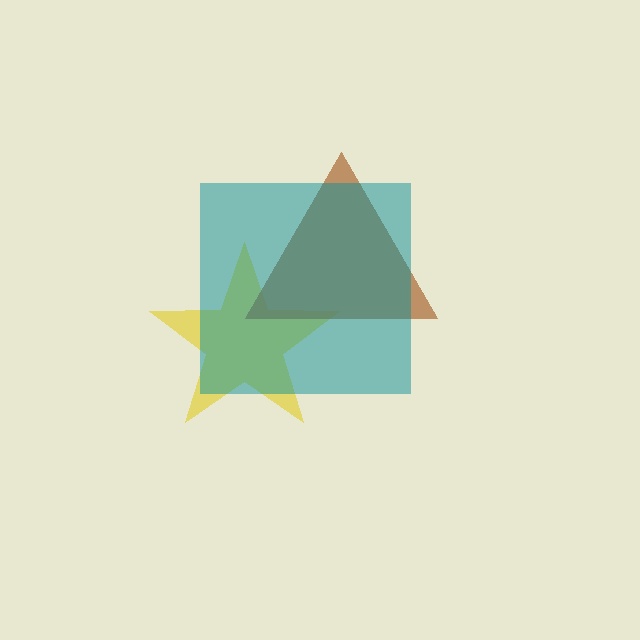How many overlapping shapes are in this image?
There are 3 overlapping shapes in the image.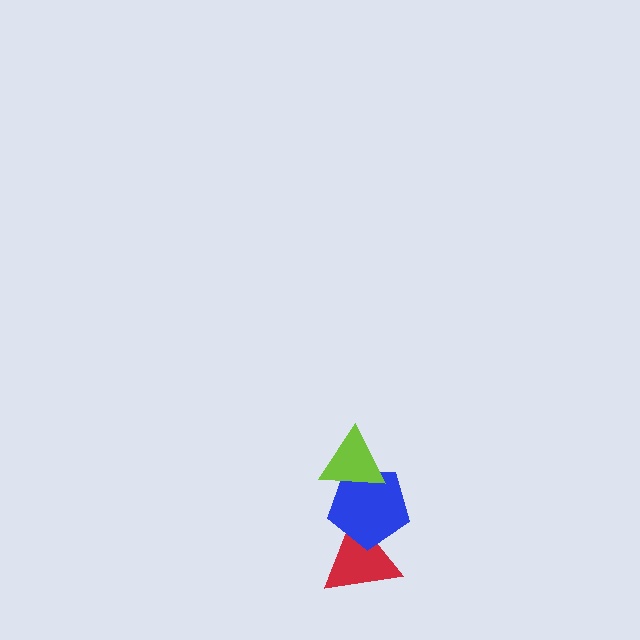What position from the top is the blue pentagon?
The blue pentagon is 2nd from the top.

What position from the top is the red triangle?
The red triangle is 3rd from the top.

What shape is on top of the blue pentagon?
The lime triangle is on top of the blue pentagon.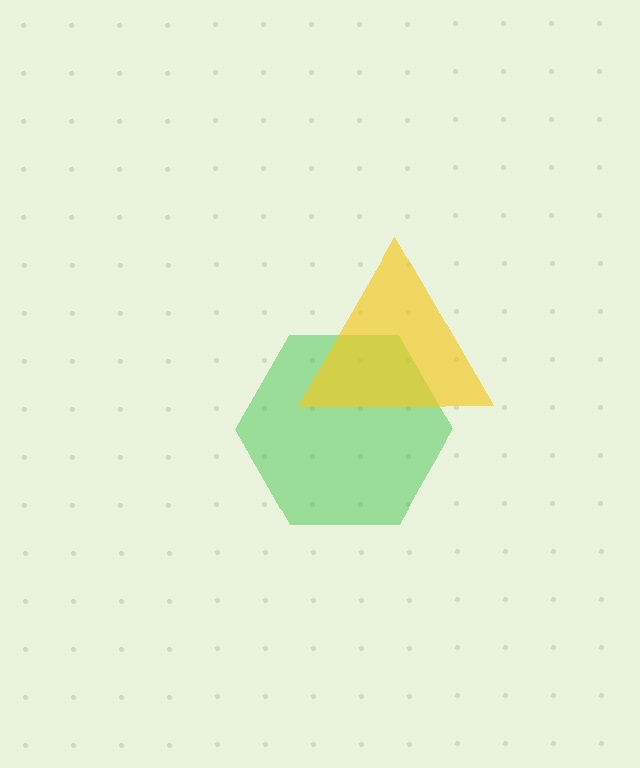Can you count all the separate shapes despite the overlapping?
Yes, there are 2 separate shapes.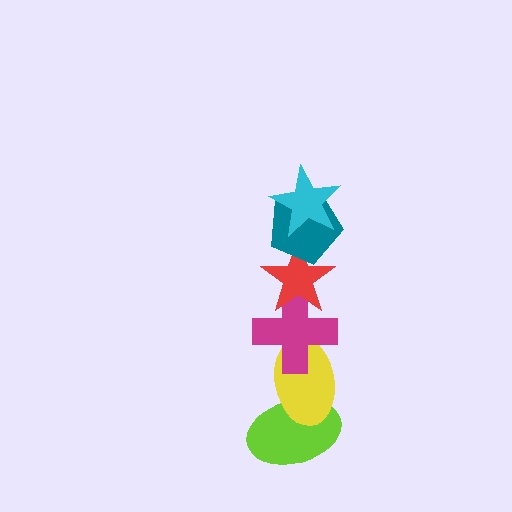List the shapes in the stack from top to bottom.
From top to bottom: the cyan star, the teal pentagon, the red star, the magenta cross, the yellow ellipse, the lime ellipse.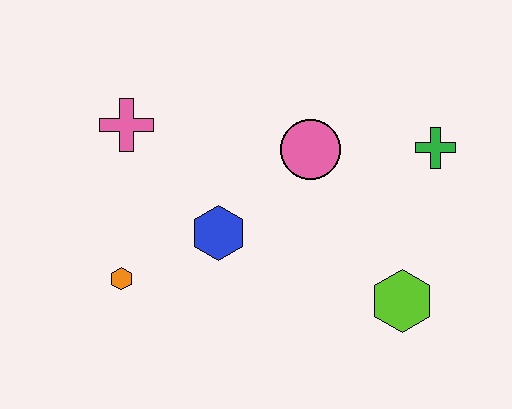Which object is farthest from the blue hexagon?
The green cross is farthest from the blue hexagon.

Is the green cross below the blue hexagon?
No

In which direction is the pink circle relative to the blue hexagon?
The pink circle is to the right of the blue hexagon.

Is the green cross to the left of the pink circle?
No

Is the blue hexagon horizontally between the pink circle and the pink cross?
Yes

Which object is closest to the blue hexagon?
The orange hexagon is closest to the blue hexagon.